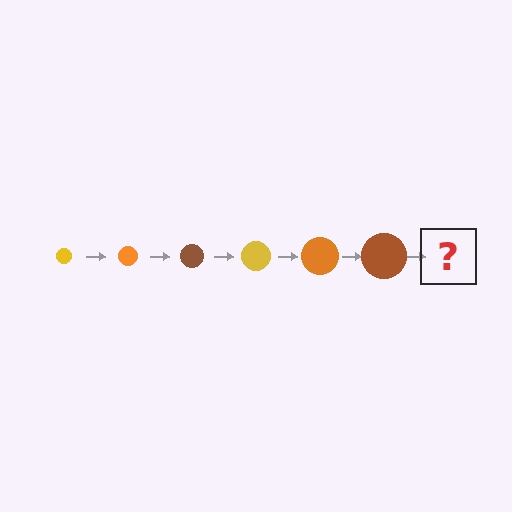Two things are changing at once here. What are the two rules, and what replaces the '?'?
The two rules are that the circle grows larger each step and the color cycles through yellow, orange, and brown. The '?' should be a yellow circle, larger than the previous one.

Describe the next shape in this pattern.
It should be a yellow circle, larger than the previous one.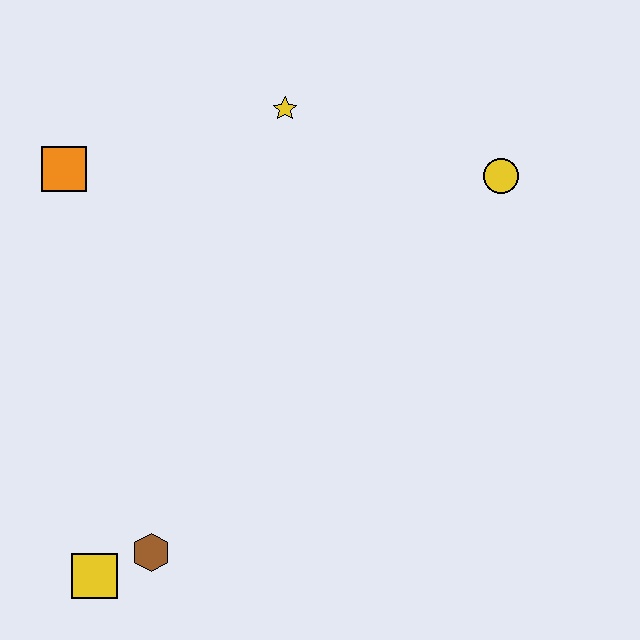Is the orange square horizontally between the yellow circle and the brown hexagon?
No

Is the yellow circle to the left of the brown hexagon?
No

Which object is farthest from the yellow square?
The yellow circle is farthest from the yellow square.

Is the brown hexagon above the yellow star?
No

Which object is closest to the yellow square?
The brown hexagon is closest to the yellow square.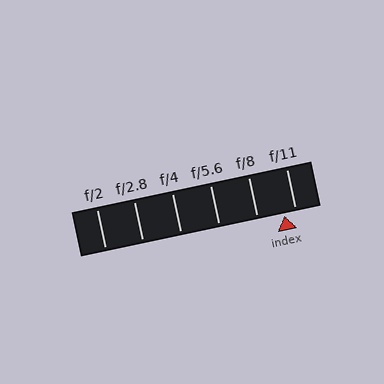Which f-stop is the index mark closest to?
The index mark is closest to f/11.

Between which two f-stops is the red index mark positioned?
The index mark is between f/8 and f/11.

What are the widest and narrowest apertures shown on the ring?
The widest aperture shown is f/2 and the narrowest is f/11.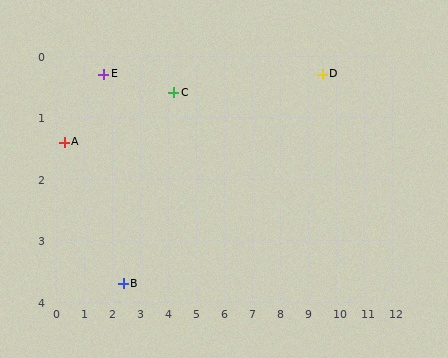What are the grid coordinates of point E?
Point E is at approximately (1.7, 0.3).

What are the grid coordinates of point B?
Point B is at approximately (2.4, 3.7).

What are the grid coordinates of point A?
Point A is at approximately (0.3, 1.4).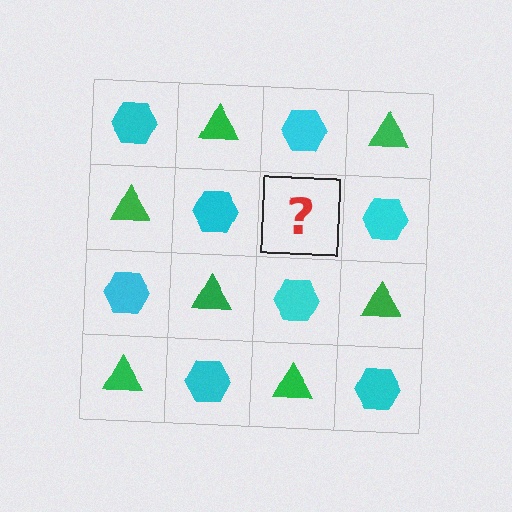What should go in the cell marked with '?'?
The missing cell should contain a green triangle.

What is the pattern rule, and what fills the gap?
The rule is that it alternates cyan hexagon and green triangle in a checkerboard pattern. The gap should be filled with a green triangle.